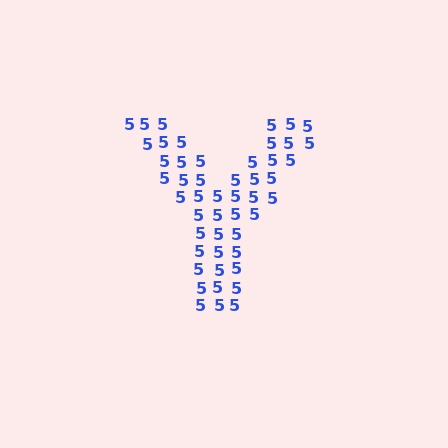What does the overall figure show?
The overall figure shows the letter Y.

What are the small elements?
The small elements are digit 5's.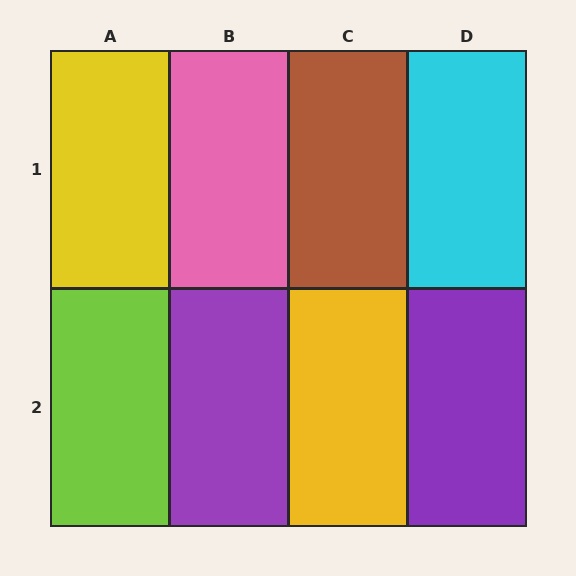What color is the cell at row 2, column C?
Yellow.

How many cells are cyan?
1 cell is cyan.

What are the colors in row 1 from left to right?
Yellow, pink, brown, cyan.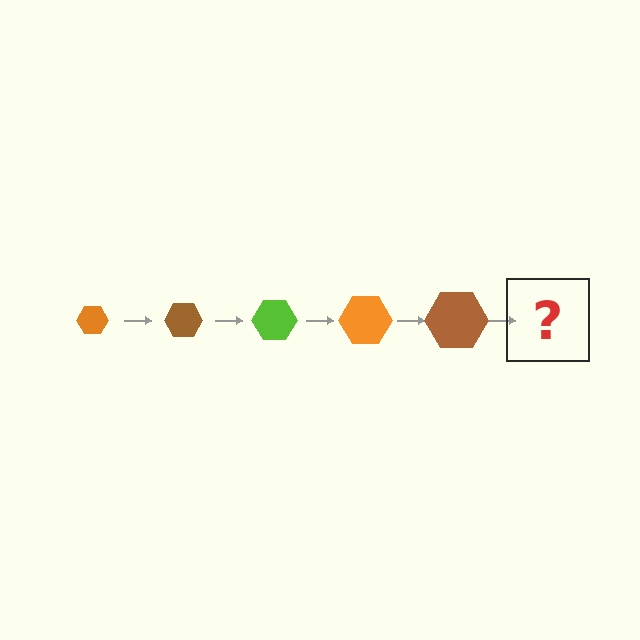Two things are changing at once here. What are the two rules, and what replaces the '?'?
The two rules are that the hexagon grows larger each step and the color cycles through orange, brown, and lime. The '?' should be a lime hexagon, larger than the previous one.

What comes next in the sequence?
The next element should be a lime hexagon, larger than the previous one.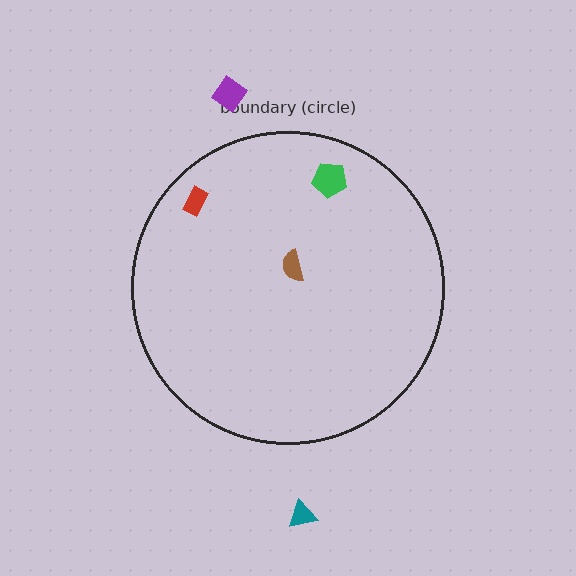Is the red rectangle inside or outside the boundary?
Inside.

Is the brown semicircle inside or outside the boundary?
Inside.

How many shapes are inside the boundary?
3 inside, 2 outside.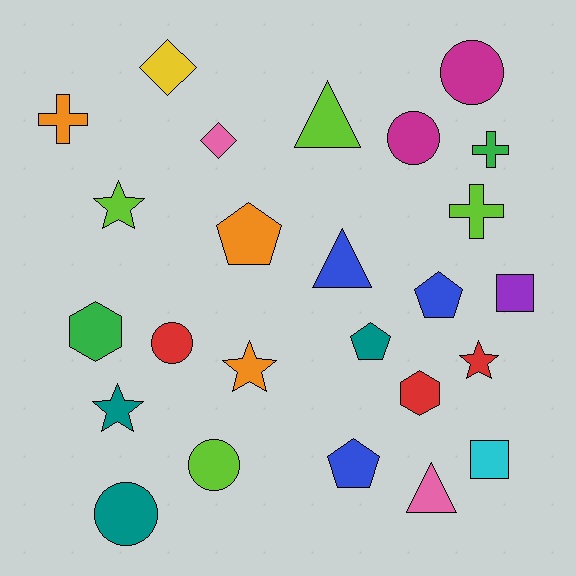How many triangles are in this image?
There are 3 triangles.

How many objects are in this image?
There are 25 objects.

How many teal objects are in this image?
There are 3 teal objects.